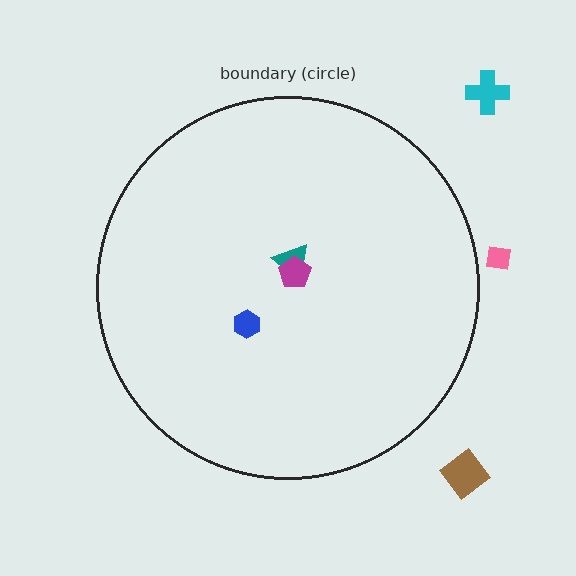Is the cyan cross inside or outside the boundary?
Outside.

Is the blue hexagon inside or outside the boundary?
Inside.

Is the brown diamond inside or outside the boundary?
Outside.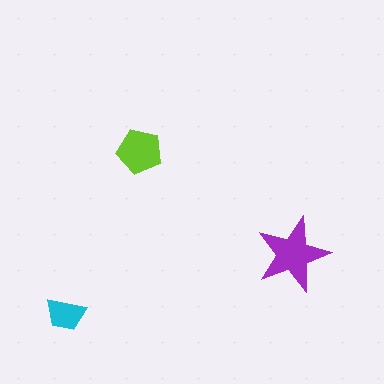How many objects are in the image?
There are 3 objects in the image.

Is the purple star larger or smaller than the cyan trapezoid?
Larger.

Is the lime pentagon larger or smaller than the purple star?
Smaller.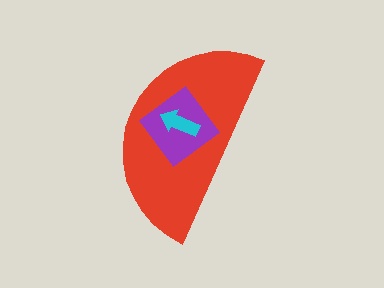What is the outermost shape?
The red semicircle.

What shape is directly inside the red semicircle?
The purple diamond.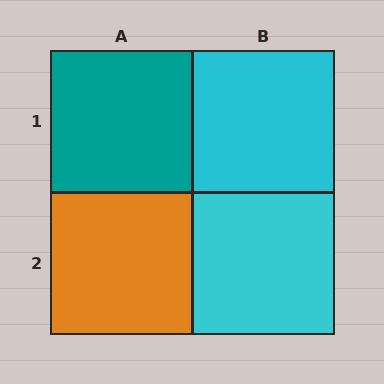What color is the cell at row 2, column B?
Cyan.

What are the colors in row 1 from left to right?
Teal, cyan.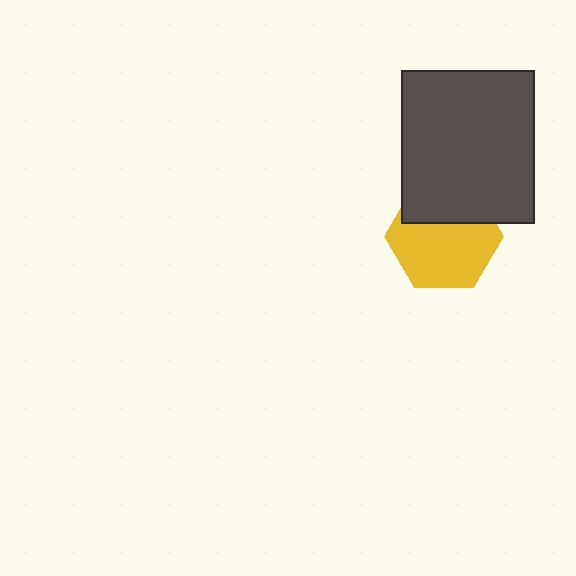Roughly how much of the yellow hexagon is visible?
Most of it is visible (roughly 66%).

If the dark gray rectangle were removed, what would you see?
You would see the complete yellow hexagon.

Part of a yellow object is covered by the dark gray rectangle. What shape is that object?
It is a hexagon.